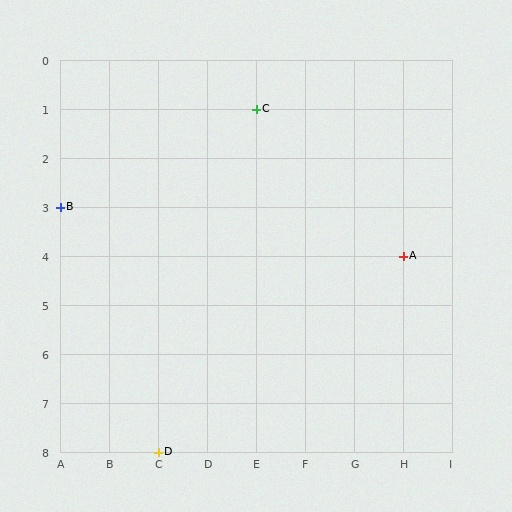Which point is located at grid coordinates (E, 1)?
Point C is at (E, 1).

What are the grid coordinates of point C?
Point C is at grid coordinates (E, 1).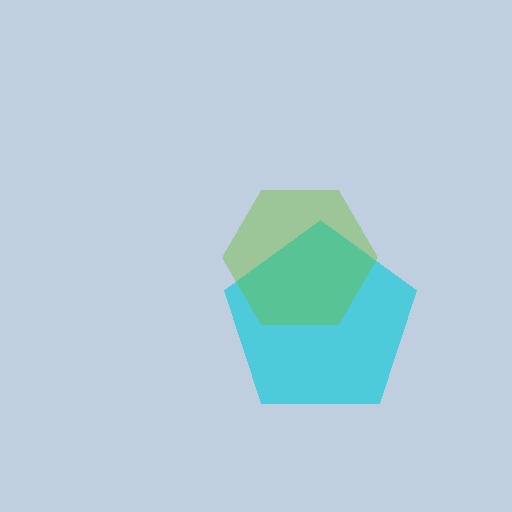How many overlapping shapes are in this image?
There are 2 overlapping shapes in the image.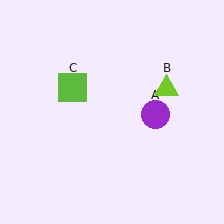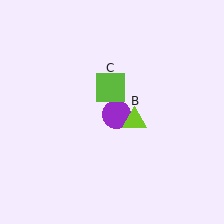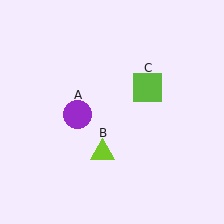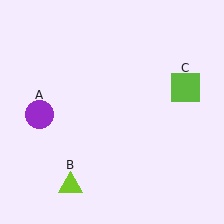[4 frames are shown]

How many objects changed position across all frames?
3 objects changed position: purple circle (object A), lime triangle (object B), lime square (object C).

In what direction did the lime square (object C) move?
The lime square (object C) moved right.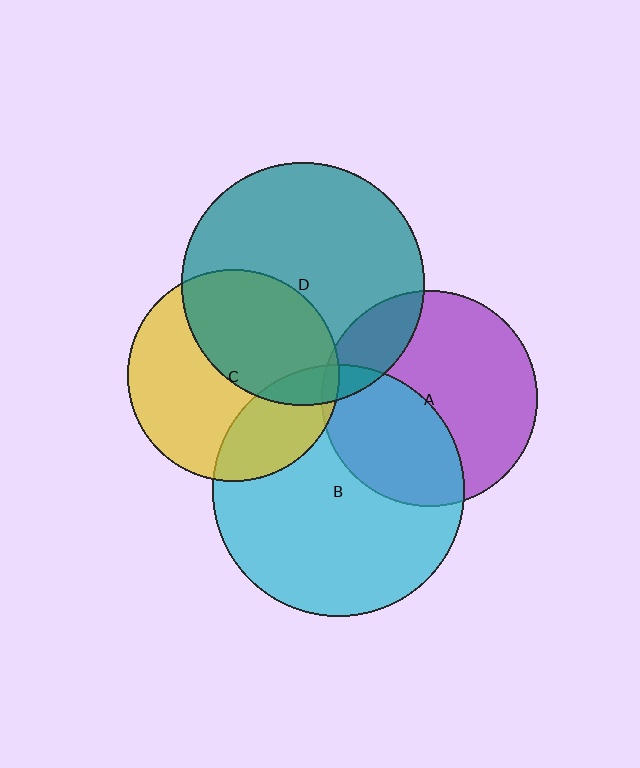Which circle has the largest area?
Circle B (cyan).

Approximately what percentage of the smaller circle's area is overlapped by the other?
Approximately 45%.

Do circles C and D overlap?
Yes.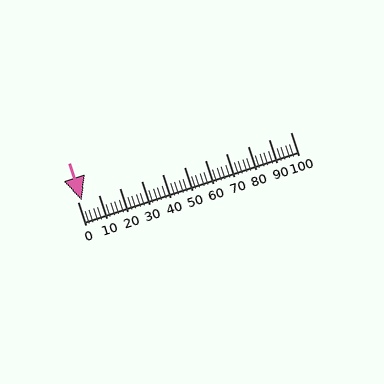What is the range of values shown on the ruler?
The ruler shows values from 0 to 100.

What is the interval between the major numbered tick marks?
The major tick marks are spaced 10 units apart.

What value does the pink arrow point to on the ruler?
The pink arrow points to approximately 2.